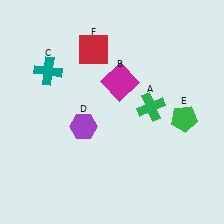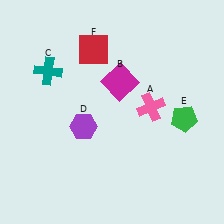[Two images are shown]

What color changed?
The cross (A) changed from green in Image 1 to pink in Image 2.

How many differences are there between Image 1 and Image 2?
There is 1 difference between the two images.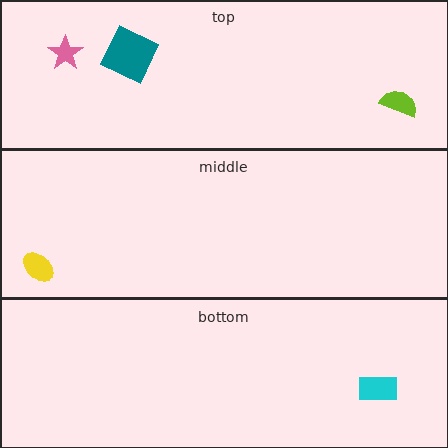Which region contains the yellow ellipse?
The middle region.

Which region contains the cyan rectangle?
The bottom region.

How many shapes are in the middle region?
1.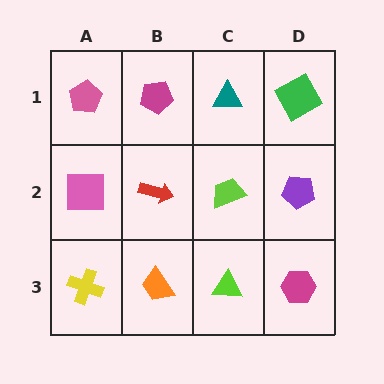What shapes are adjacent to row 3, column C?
A lime trapezoid (row 2, column C), an orange trapezoid (row 3, column B), a magenta hexagon (row 3, column D).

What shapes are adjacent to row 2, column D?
A green square (row 1, column D), a magenta hexagon (row 3, column D), a lime trapezoid (row 2, column C).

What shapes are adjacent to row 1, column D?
A purple pentagon (row 2, column D), a teal triangle (row 1, column C).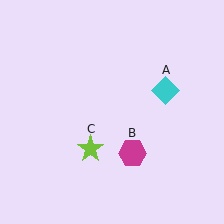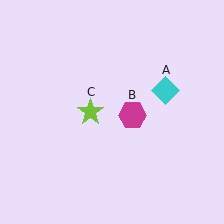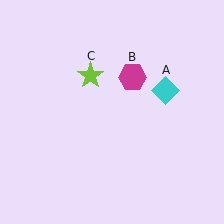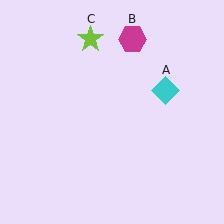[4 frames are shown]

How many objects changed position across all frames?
2 objects changed position: magenta hexagon (object B), lime star (object C).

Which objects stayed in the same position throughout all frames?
Cyan diamond (object A) remained stationary.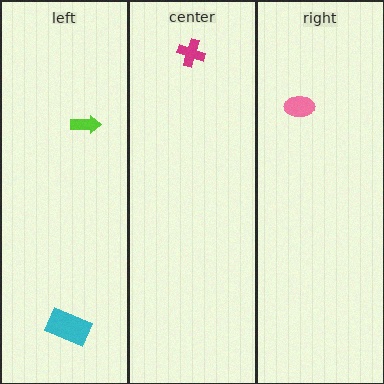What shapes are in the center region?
The magenta cross.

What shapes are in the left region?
The lime arrow, the cyan rectangle.